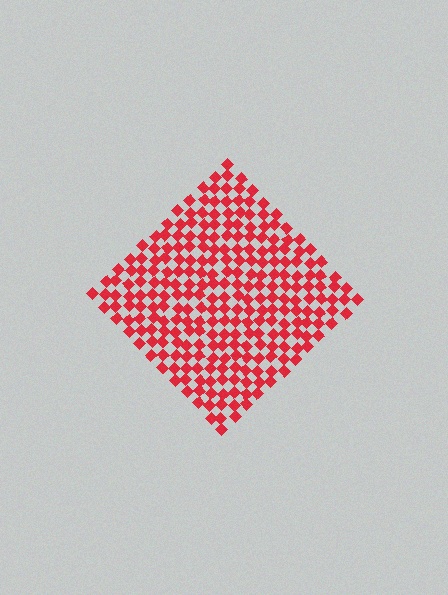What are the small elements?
The small elements are diamonds.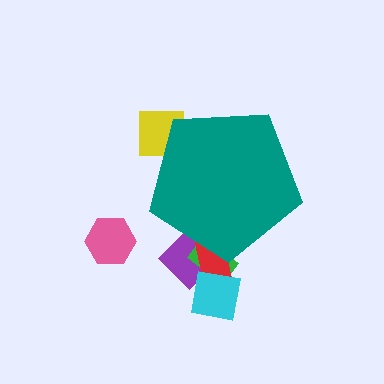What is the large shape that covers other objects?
A teal pentagon.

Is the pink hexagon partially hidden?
No, the pink hexagon is fully visible.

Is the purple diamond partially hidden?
Yes, the purple diamond is partially hidden behind the teal pentagon.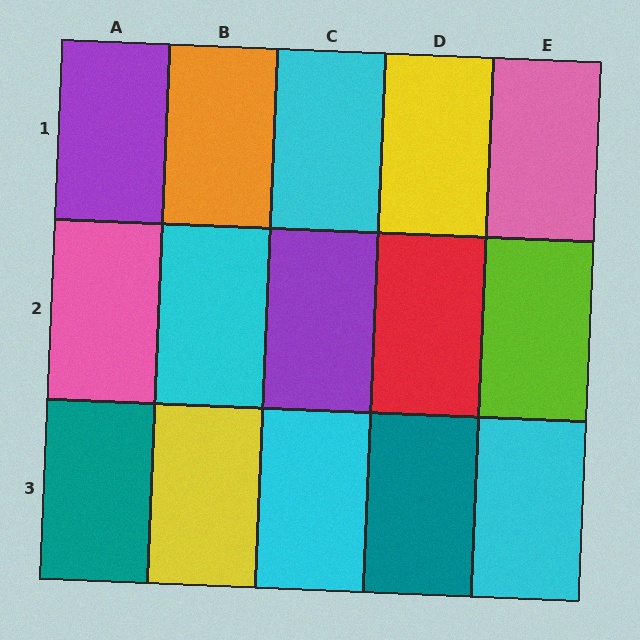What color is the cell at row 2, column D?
Red.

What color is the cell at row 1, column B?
Orange.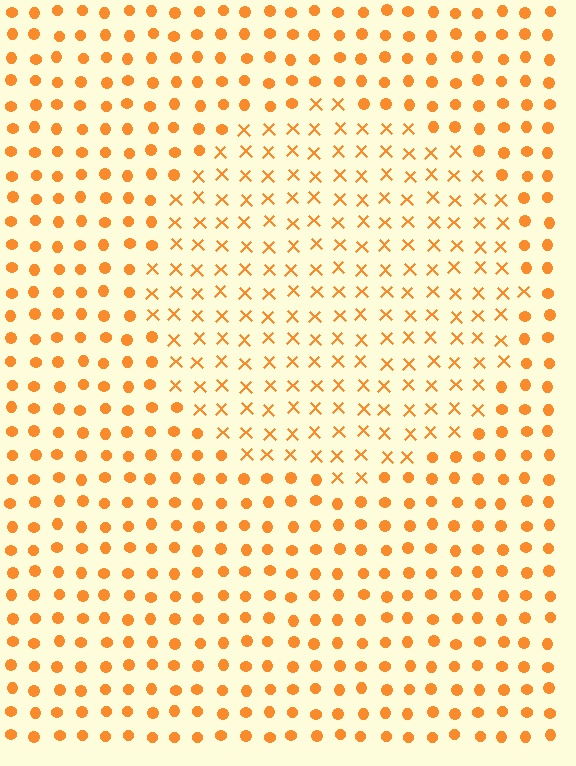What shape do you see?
I see a circle.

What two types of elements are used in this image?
The image uses X marks inside the circle region and circles outside it.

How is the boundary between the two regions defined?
The boundary is defined by a change in element shape: X marks inside vs. circles outside. All elements share the same color and spacing.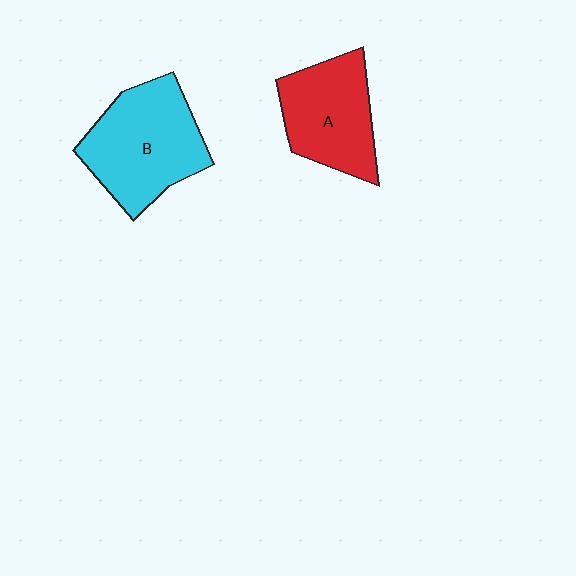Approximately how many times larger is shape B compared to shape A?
Approximately 1.2 times.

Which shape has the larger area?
Shape B (cyan).